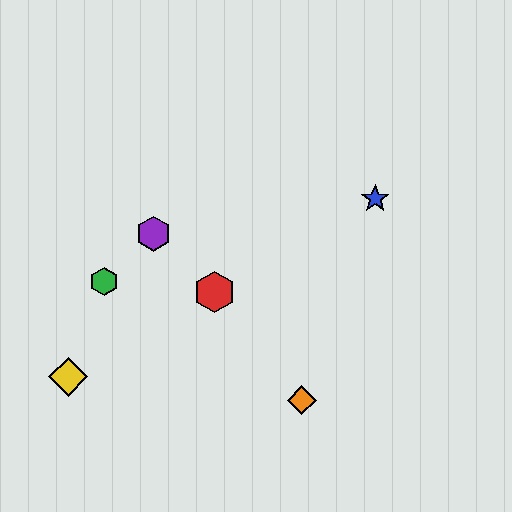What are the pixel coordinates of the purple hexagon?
The purple hexagon is at (153, 234).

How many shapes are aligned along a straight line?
3 shapes (the red hexagon, the blue star, the yellow diamond) are aligned along a straight line.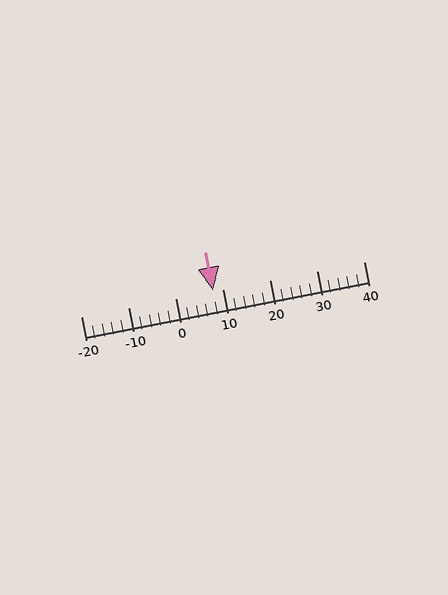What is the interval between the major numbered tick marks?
The major tick marks are spaced 10 units apart.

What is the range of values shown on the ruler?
The ruler shows values from -20 to 40.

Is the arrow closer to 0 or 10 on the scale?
The arrow is closer to 10.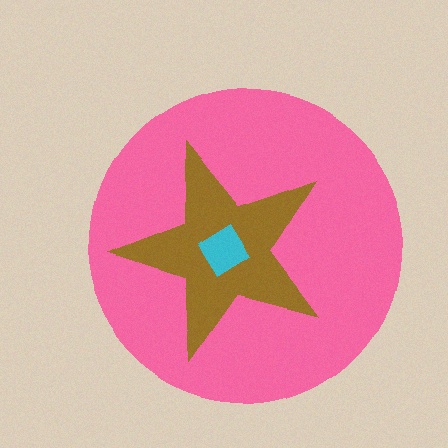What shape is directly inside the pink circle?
The brown star.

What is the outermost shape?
The pink circle.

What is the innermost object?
The cyan diamond.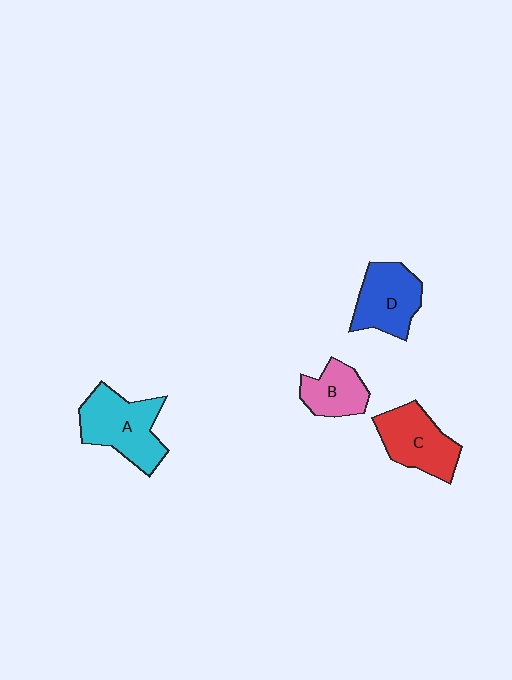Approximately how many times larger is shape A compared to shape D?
Approximately 1.2 times.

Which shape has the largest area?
Shape A (cyan).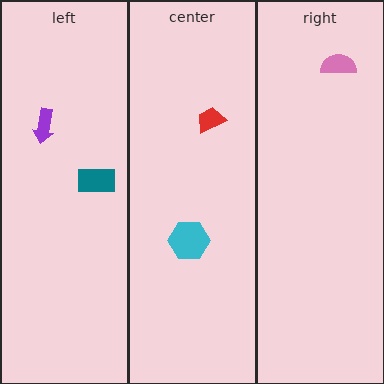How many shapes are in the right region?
1.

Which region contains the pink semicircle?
The right region.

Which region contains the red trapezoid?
The center region.